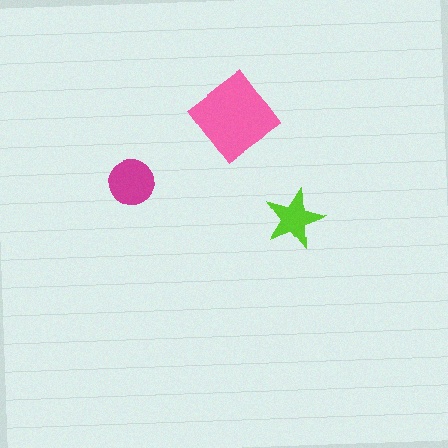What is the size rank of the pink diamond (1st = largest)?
1st.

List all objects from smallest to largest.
The lime star, the magenta circle, the pink diamond.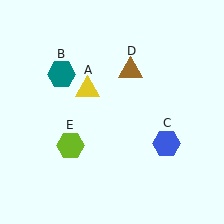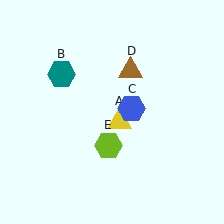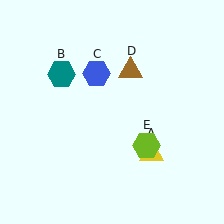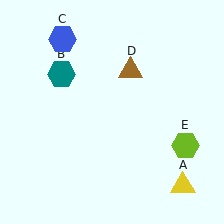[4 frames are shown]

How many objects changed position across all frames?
3 objects changed position: yellow triangle (object A), blue hexagon (object C), lime hexagon (object E).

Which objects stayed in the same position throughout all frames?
Teal hexagon (object B) and brown triangle (object D) remained stationary.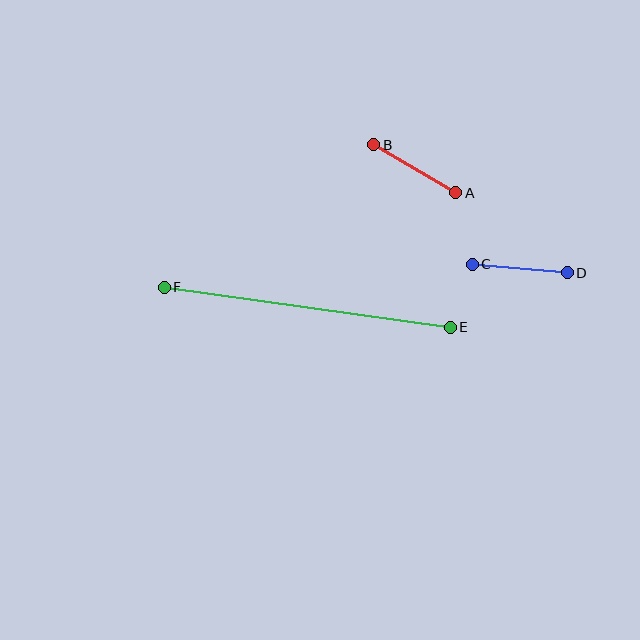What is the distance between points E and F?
The distance is approximately 289 pixels.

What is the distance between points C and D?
The distance is approximately 95 pixels.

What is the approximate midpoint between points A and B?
The midpoint is at approximately (415, 169) pixels.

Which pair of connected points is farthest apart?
Points E and F are farthest apart.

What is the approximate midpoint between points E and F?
The midpoint is at approximately (307, 307) pixels.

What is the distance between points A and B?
The distance is approximately 95 pixels.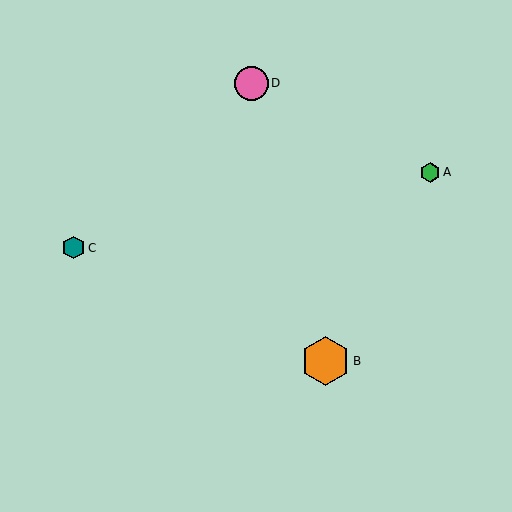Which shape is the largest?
The orange hexagon (labeled B) is the largest.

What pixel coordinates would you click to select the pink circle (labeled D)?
Click at (251, 83) to select the pink circle D.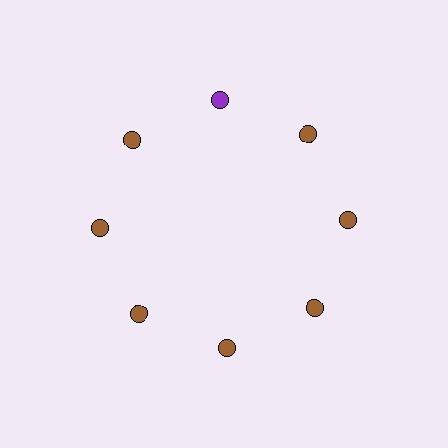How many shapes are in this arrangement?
There are 8 shapes arranged in a ring pattern.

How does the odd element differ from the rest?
It has a different color: purple instead of brown.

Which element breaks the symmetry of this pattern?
The purple circle at roughly the 12 o'clock position breaks the symmetry. All other shapes are brown circles.